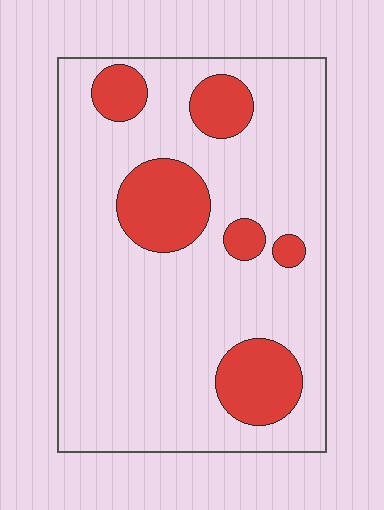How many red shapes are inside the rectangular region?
6.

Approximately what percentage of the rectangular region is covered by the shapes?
Approximately 20%.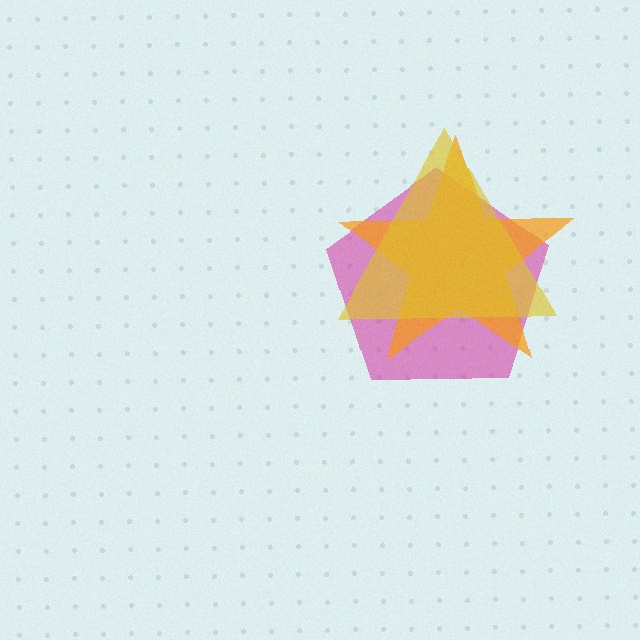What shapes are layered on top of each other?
The layered shapes are: a magenta pentagon, an orange star, a yellow triangle.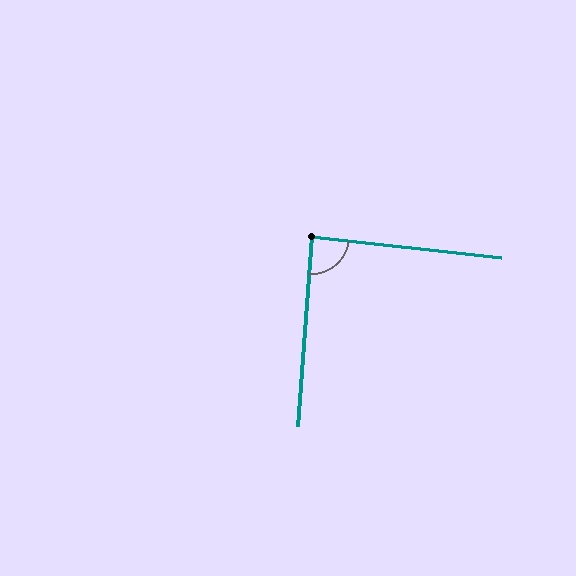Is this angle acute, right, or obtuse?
It is approximately a right angle.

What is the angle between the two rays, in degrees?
Approximately 88 degrees.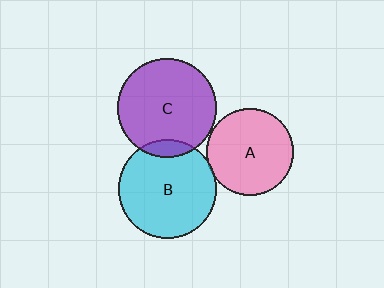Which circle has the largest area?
Circle B (cyan).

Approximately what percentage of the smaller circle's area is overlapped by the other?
Approximately 10%.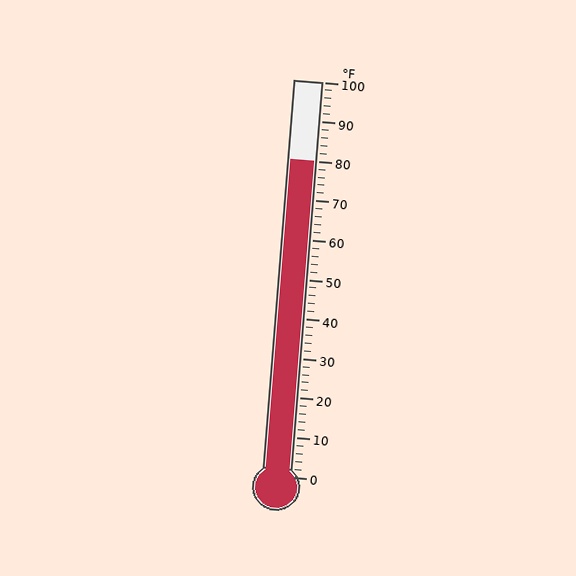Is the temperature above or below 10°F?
The temperature is above 10°F.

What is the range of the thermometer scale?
The thermometer scale ranges from 0°F to 100°F.